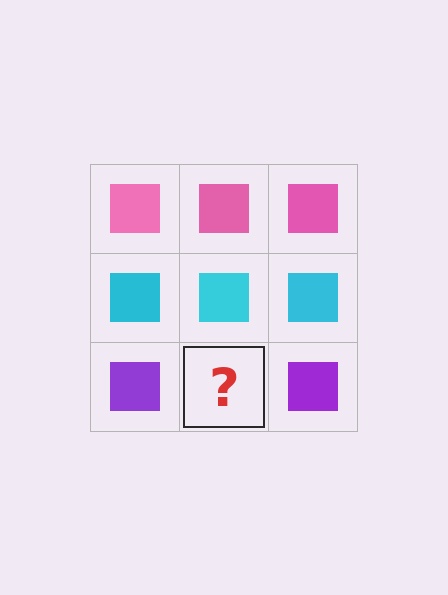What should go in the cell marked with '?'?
The missing cell should contain a purple square.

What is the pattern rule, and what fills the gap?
The rule is that each row has a consistent color. The gap should be filled with a purple square.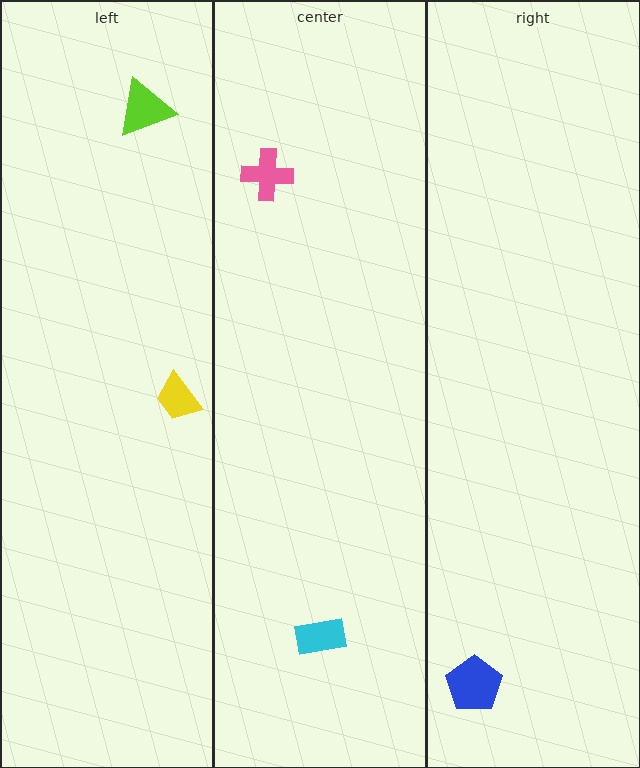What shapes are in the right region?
The blue pentagon.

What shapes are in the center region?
The cyan rectangle, the pink cross.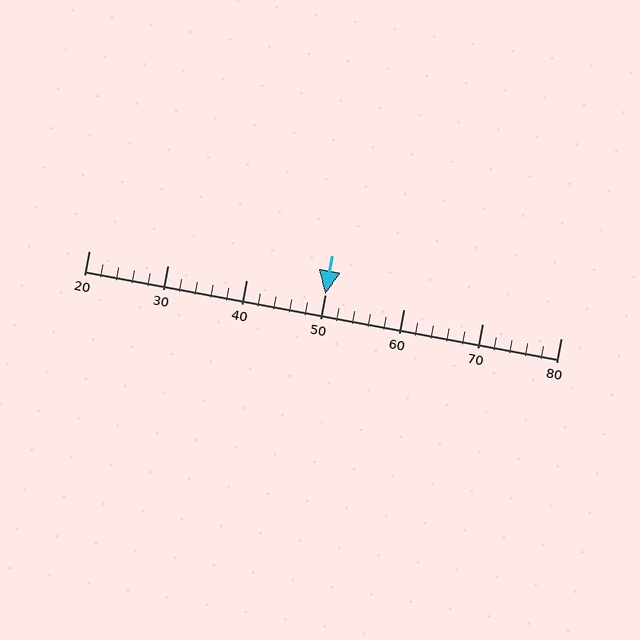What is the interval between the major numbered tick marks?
The major tick marks are spaced 10 units apart.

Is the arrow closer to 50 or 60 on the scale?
The arrow is closer to 50.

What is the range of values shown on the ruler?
The ruler shows values from 20 to 80.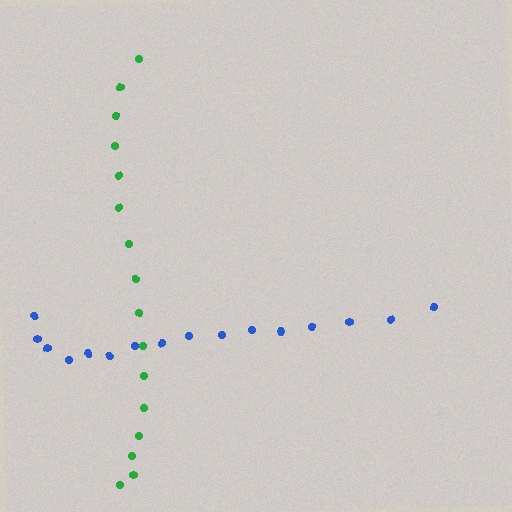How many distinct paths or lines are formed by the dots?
There are 2 distinct paths.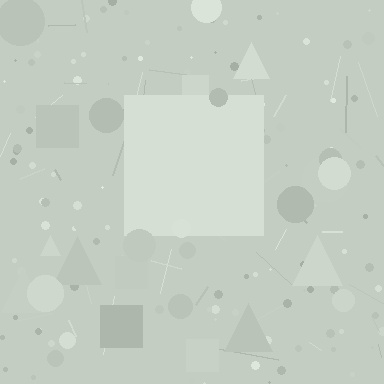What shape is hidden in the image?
A square is hidden in the image.